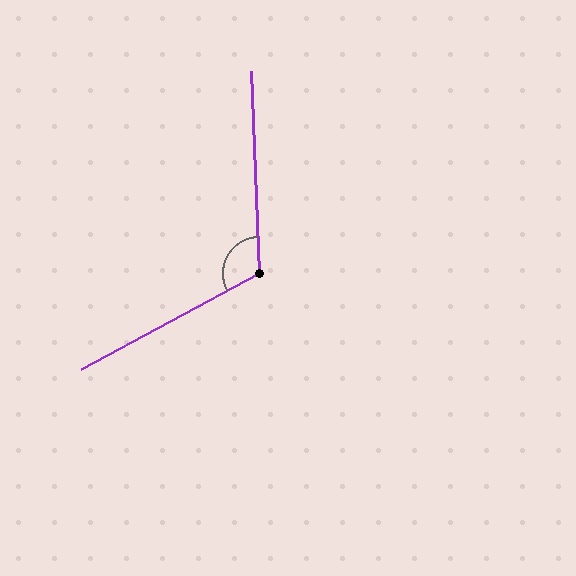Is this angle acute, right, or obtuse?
It is obtuse.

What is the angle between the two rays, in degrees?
Approximately 116 degrees.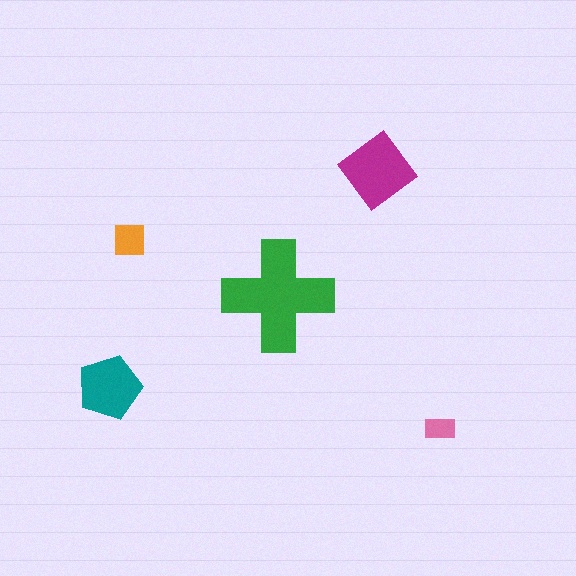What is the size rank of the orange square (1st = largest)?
4th.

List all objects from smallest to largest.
The pink rectangle, the orange square, the teal pentagon, the magenta diamond, the green cross.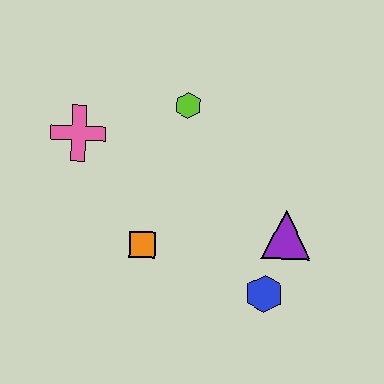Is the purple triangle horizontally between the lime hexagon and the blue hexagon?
No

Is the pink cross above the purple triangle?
Yes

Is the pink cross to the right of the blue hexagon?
No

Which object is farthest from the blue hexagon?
The pink cross is farthest from the blue hexagon.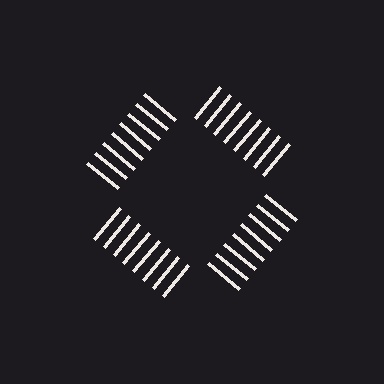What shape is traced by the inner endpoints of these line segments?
An illusory square — the line segments terminate on its edges but no continuous stroke is drawn.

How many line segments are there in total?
32 — 8 along each of the 4 edges.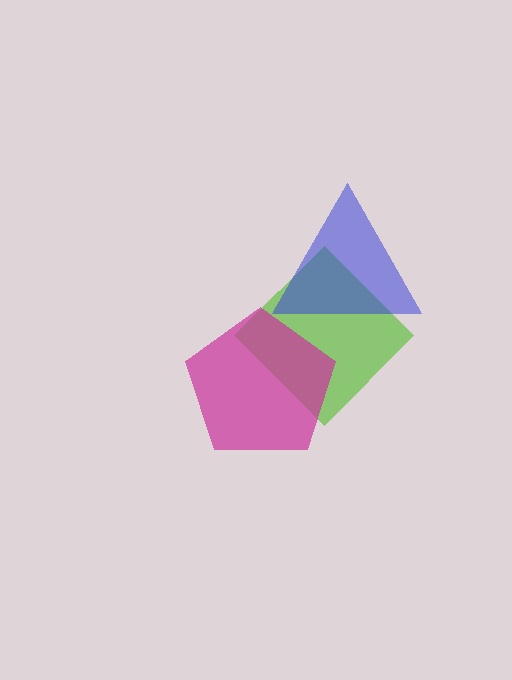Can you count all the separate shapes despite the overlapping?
Yes, there are 3 separate shapes.